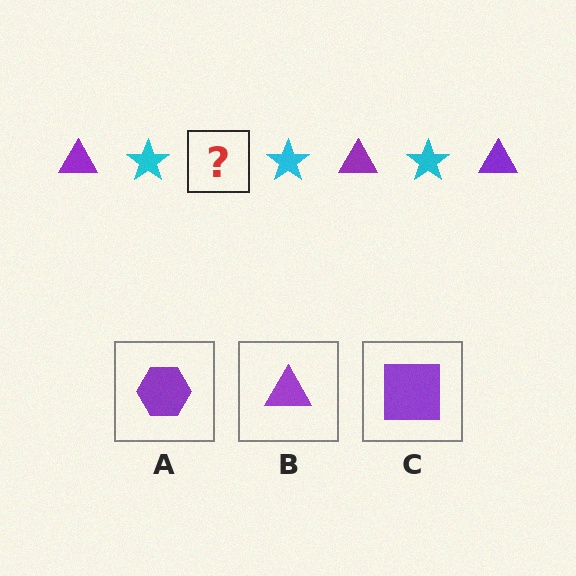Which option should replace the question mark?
Option B.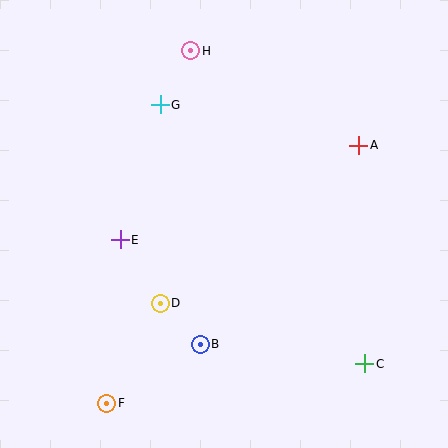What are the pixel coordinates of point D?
Point D is at (160, 303).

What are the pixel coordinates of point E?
Point E is at (120, 240).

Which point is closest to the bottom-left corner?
Point F is closest to the bottom-left corner.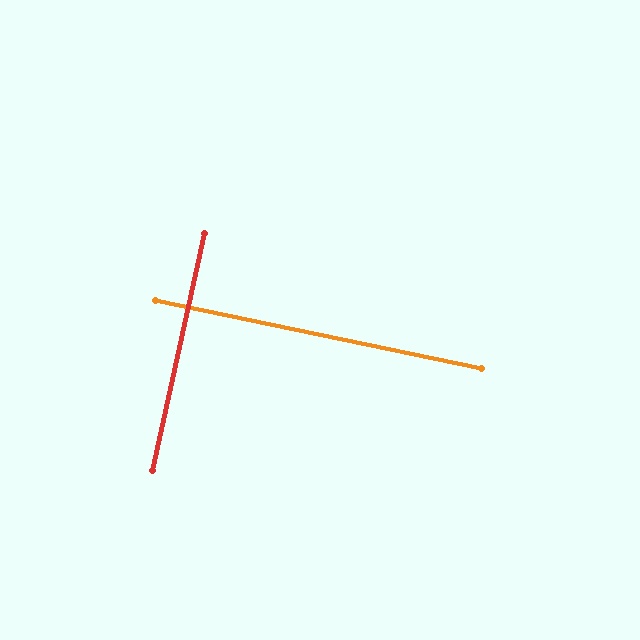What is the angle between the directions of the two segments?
Approximately 89 degrees.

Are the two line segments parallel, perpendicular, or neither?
Perpendicular — they meet at approximately 89°.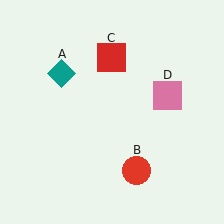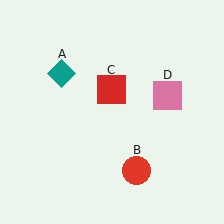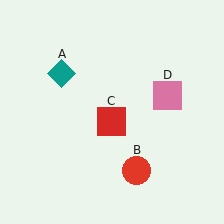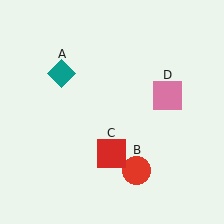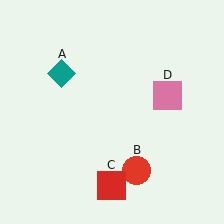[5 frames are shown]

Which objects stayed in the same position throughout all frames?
Teal diamond (object A) and red circle (object B) and pink square (object D) remained stationary.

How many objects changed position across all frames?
1 object changed position: red square (object C).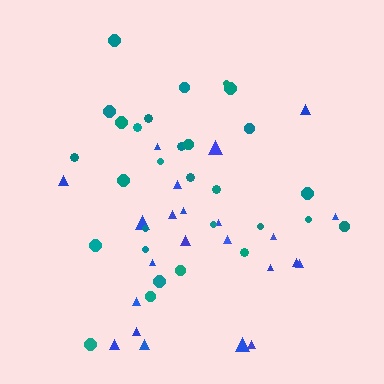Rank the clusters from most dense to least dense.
teal, blue.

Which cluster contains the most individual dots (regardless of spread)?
Teal (29).